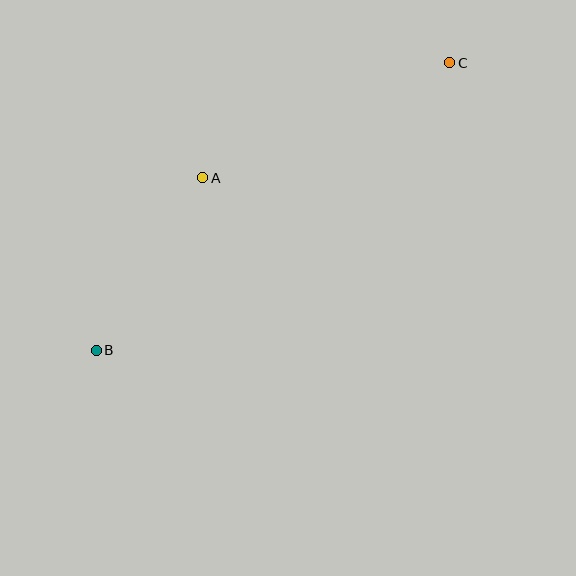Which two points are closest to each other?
Points A and B are closest to each other.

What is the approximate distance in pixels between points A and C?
The distance between A and C is approximately 273 pixels.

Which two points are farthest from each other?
Points B and C are farthest from each other.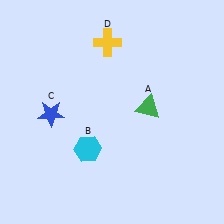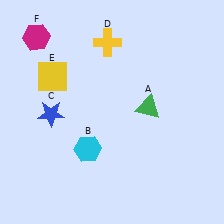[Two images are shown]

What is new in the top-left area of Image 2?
A magenta hexagon (F) was added in the top-left area of Image 2.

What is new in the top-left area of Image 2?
A yellow square (E) was added in the top-left area of Image 2.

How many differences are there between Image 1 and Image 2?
There are 2 differences between the two images.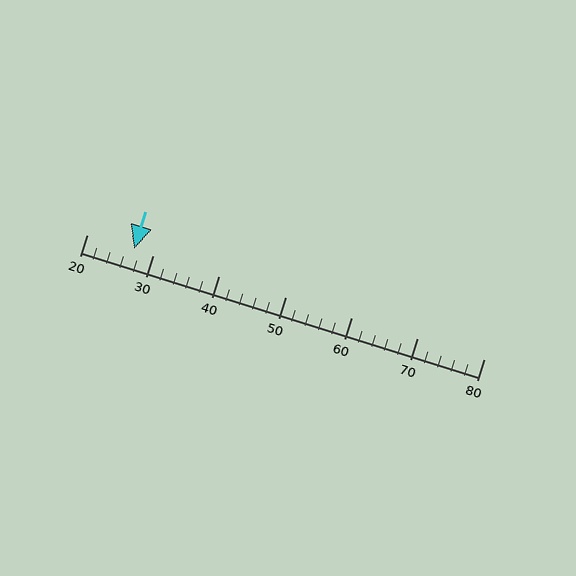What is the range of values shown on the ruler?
The ruler shows values from 20 to 80.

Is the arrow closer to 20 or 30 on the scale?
The arrow is closer to 30.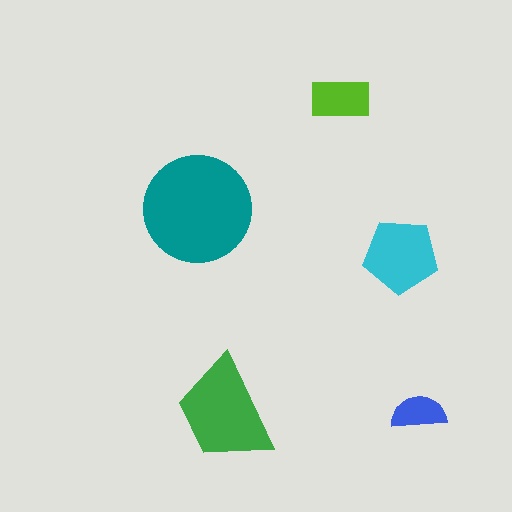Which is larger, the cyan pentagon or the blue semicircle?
The cyan pentagon.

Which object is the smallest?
The blue semicircle.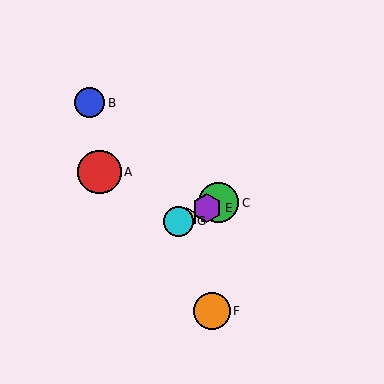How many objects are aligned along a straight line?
4 objects (C, D, E, G) are aligned along a straight line.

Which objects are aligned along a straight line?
Objects C, D, E, G are aligned along a straight line.